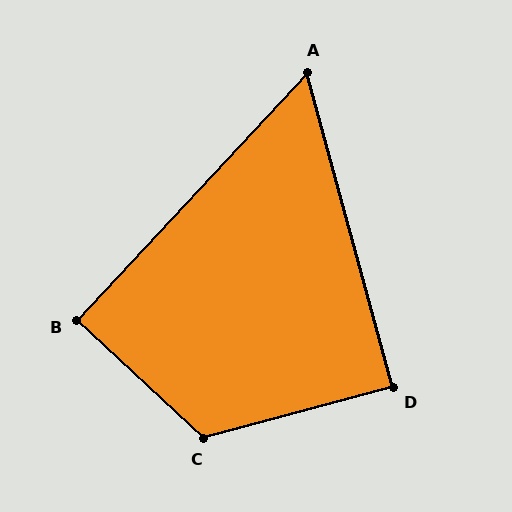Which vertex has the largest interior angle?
C, at approximately 122 degrees.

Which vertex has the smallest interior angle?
A, at approximately 58 degrees.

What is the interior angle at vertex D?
Approximately 90 degrees (approximately right).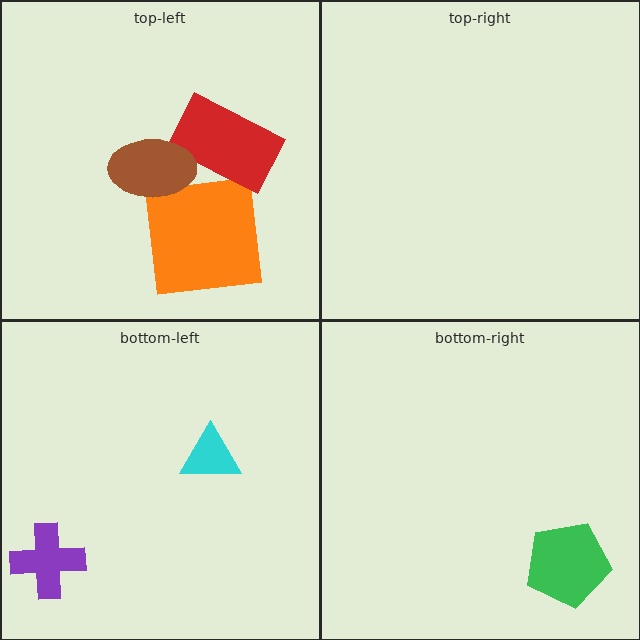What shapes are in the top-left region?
The orange square, the red rectangle, the brown ellipse.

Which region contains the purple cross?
The bottom-left region.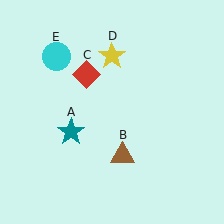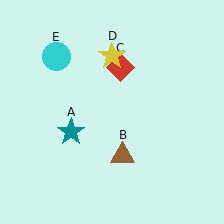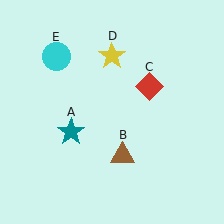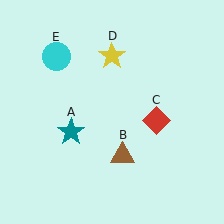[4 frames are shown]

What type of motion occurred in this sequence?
The red diamond (object C) rotated clockwise around the center of the scene.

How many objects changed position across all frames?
1 object changed position: red diamond (object C).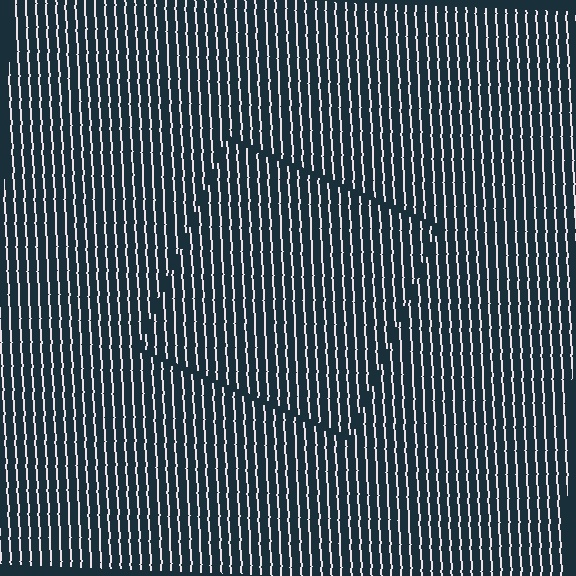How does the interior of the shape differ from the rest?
The interior of the shape contains the same grating, shifted by half a period — the contour is defined by the phase discontinuity where line-ends from the inner and outer gratings abut.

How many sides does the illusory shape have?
4 sides — the line-ends trace a square.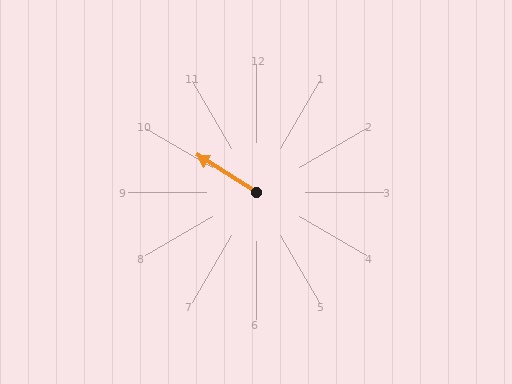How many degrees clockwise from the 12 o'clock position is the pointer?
Approximately 302 degrees.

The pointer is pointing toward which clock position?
Roughly 10 o'clock.